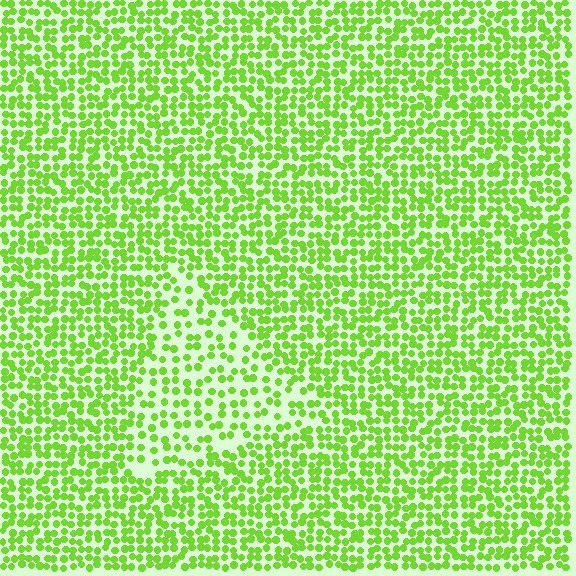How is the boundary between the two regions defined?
The boundary is defined by a change in element density (approximately 1.8x ratio). All elements are the same color, size, and shape.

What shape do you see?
I see a triangle.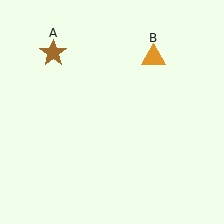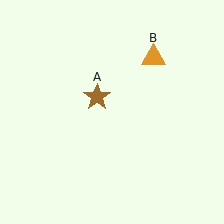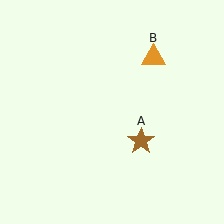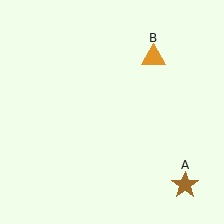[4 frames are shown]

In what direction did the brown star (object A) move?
The brown star (object A) moved down and to the right.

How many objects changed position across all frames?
1 object changed position: brown star (object A).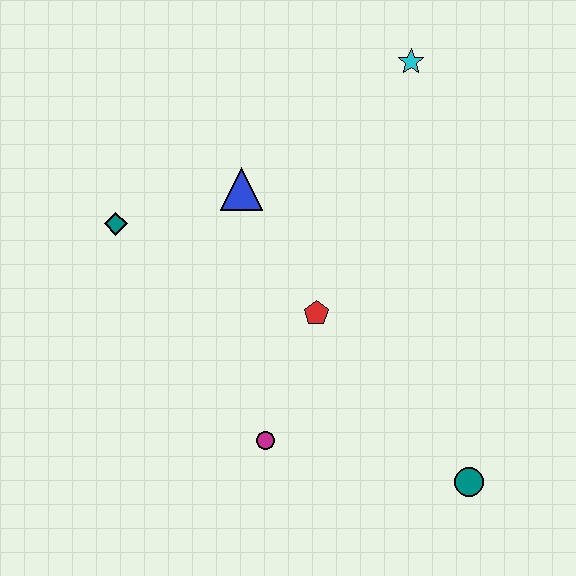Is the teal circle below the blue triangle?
Yes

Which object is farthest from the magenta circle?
The cyan star is farthest from the magenta circle.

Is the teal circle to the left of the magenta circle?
No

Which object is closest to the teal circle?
The magenta circle is closest to the teal circle.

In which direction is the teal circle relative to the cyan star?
The teal circle is below the cyan star.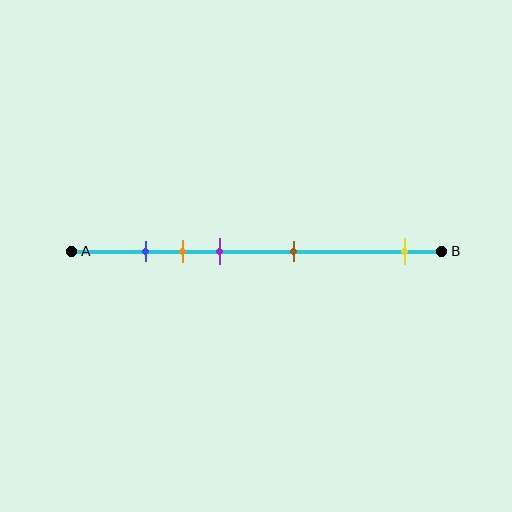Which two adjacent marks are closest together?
The blue and orange marks are the closest adjacent pair.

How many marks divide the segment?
There are 5 marks dividing the segment.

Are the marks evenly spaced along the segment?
No, the marks are not evenly spaced.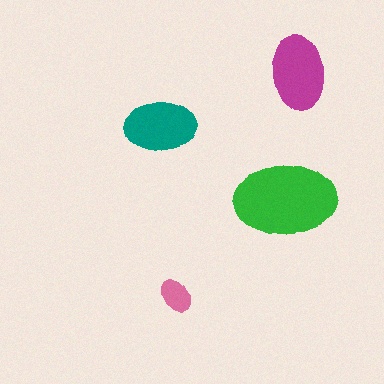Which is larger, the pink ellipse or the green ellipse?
The green one.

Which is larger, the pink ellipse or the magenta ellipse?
The magenta one.